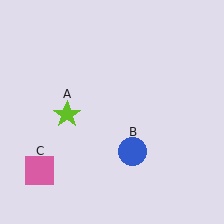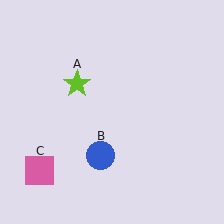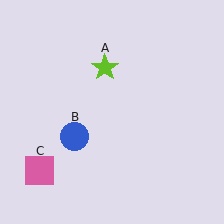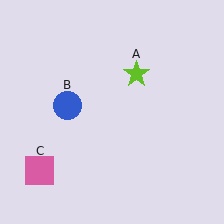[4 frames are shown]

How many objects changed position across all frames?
2 objects changed position: lime star (object A), blue circle (object B).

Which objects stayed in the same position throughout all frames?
Pink square (object C) remained stationary.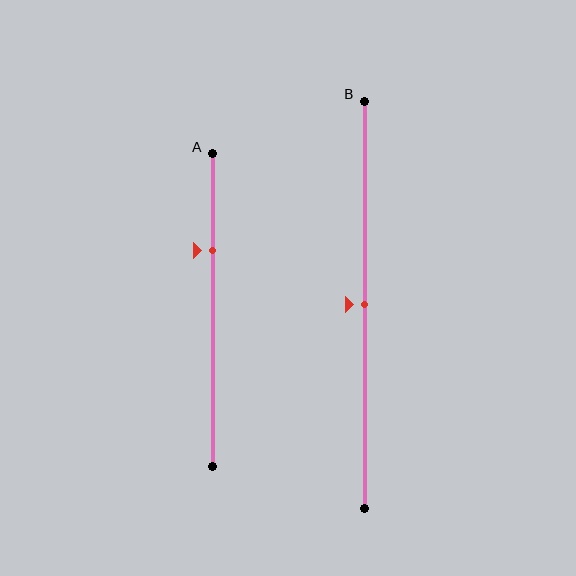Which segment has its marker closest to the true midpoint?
Segment B has its marker closest to the true midpoint.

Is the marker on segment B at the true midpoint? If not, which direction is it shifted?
Yes, the marker on segment B is at the true midpoint.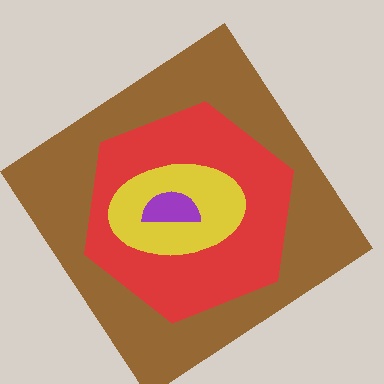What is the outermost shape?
The brown diamond.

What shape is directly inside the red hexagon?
The yellow ellipse.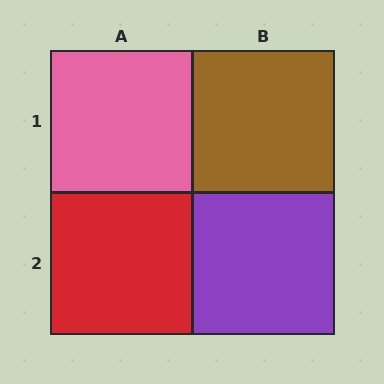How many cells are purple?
1 cell is purple.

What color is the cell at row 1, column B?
Brown.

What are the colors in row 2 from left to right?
Red, purple.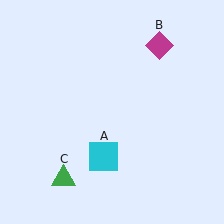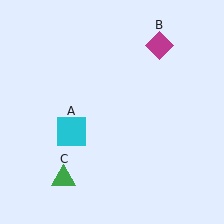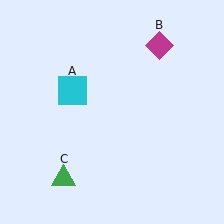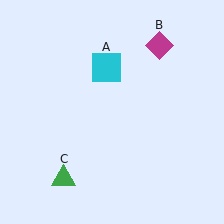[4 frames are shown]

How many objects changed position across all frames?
1 object changed position: cyan square (object A).